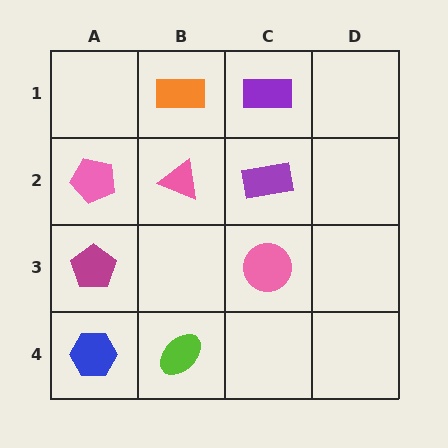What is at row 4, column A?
A blue hexagon.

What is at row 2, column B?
A pink triangle.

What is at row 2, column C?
A purple rectangle.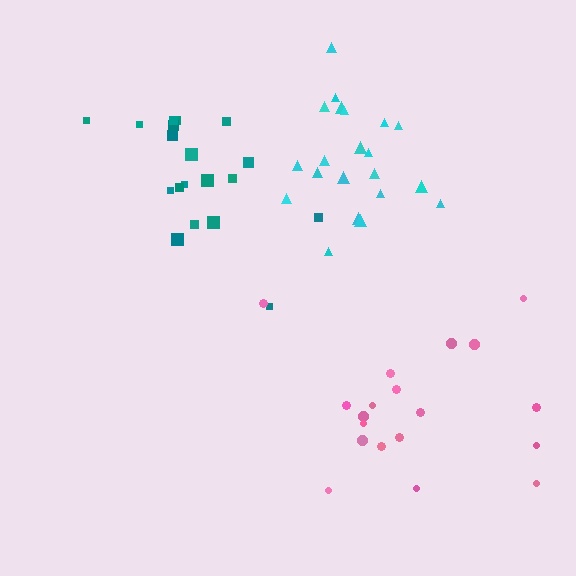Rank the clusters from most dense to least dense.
cyan, teal, pink.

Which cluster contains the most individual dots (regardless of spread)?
Cyan (21).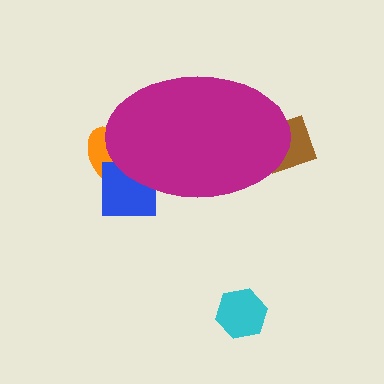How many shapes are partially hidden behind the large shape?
3 shapes are partially hidden.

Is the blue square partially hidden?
Yes, the blue square is partially hidden behind the magenta ellipse.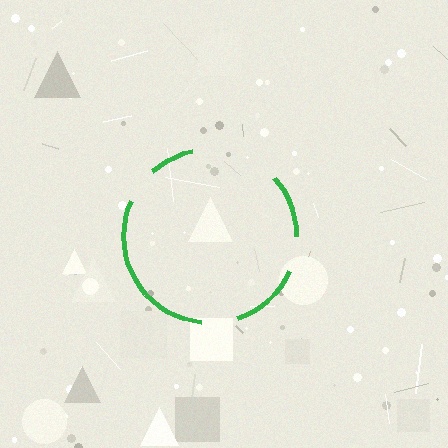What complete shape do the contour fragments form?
The contour fragments form a circle.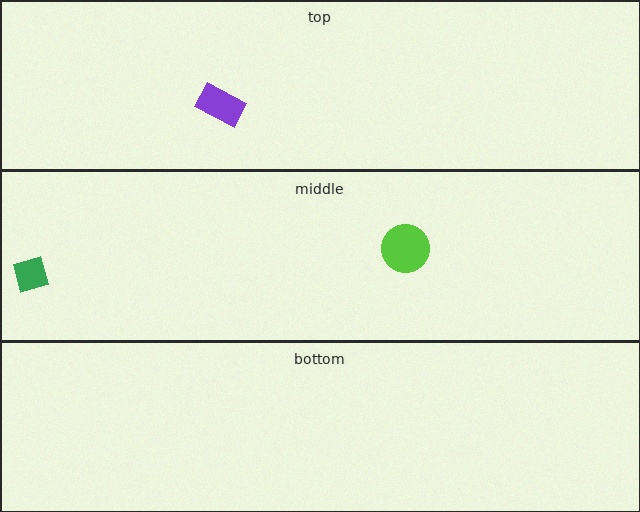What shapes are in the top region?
The purple rectangle.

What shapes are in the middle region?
The green diamond, the lime circle.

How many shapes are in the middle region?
2.